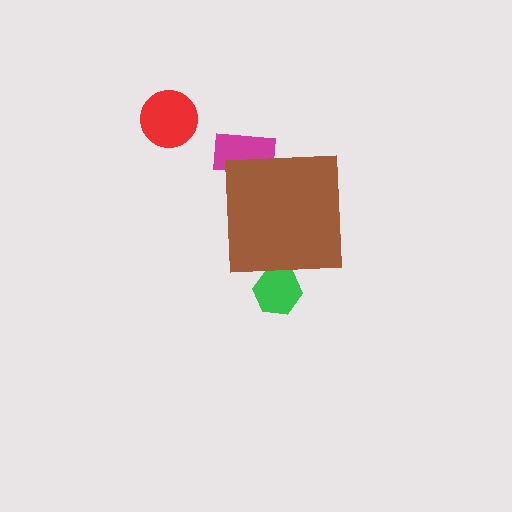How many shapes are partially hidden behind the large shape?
2 shapes are partially hidden.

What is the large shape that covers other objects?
A brown square.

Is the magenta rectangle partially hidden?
Yes, the magenta rectangle is partially hidden behind the brown square.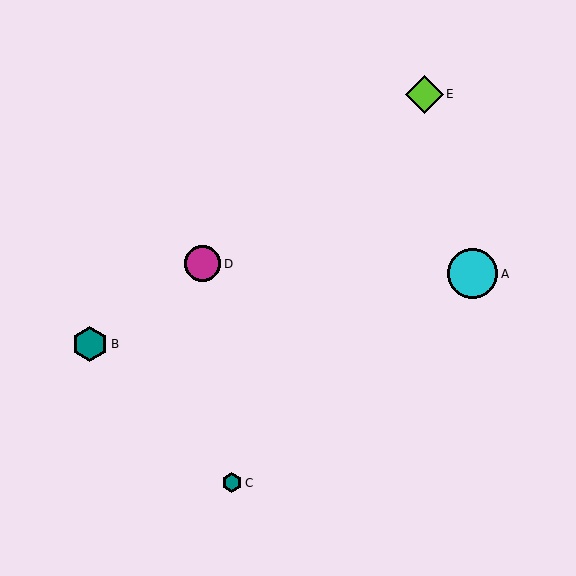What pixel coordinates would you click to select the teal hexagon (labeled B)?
Click at (90, 344) to select the teal hexagon B.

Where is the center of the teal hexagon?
The center of the teal hexagon is at (232, 483).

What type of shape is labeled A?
Shape A is a cyan circle.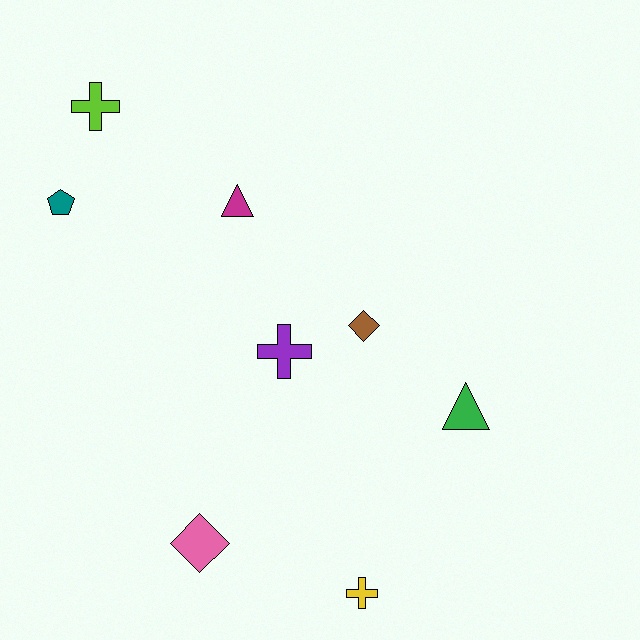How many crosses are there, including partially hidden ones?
There are 3 crosses.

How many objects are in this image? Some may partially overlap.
There are 8 objects.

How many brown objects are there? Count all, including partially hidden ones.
There is 1 brown object.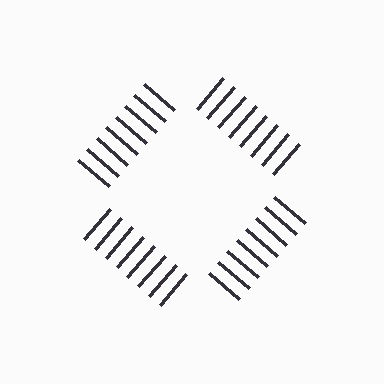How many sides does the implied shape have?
4 sides — the line-ends trace a square.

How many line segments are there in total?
32 — 8 along each of the 4 edges.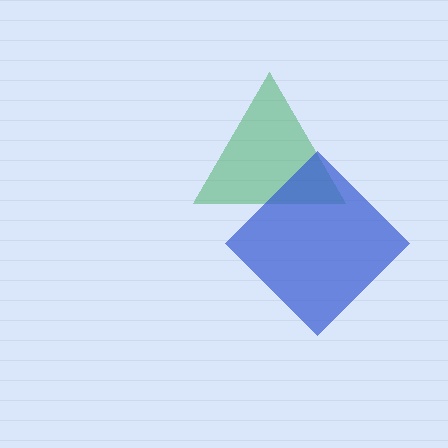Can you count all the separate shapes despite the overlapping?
Yes, there are 2 separate shapes.